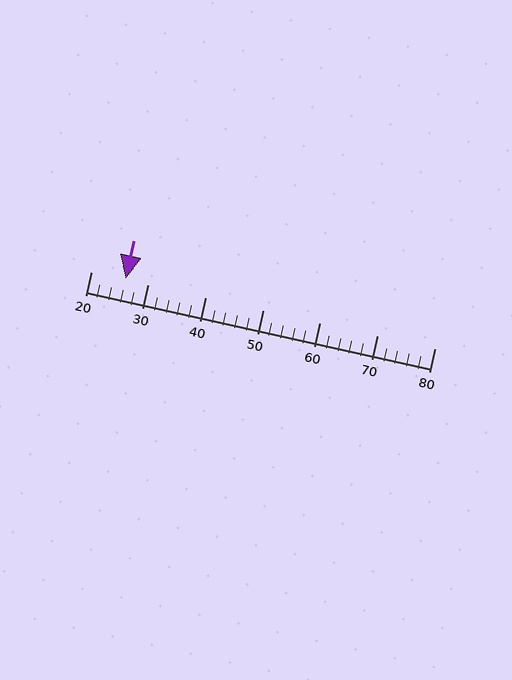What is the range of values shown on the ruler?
The ruler shows values from 20 to 80.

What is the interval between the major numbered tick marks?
The major tick marks are spaced 10 units apart.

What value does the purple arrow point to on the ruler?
The purple arrow points to approximately 26.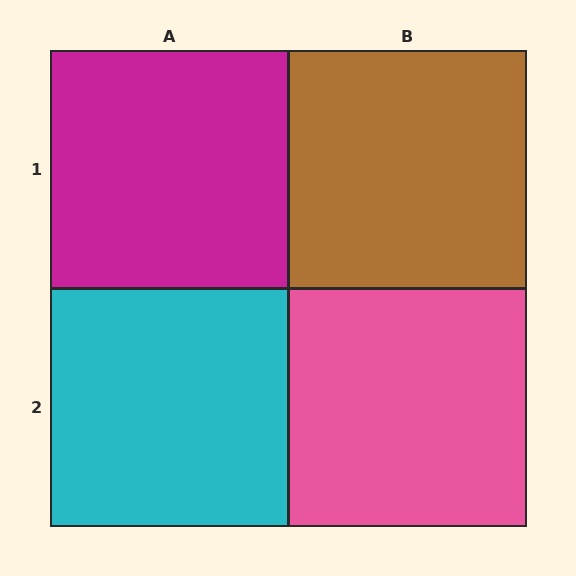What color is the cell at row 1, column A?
Magenta.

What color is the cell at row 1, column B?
Brown.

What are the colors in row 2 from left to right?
Cyan, pink.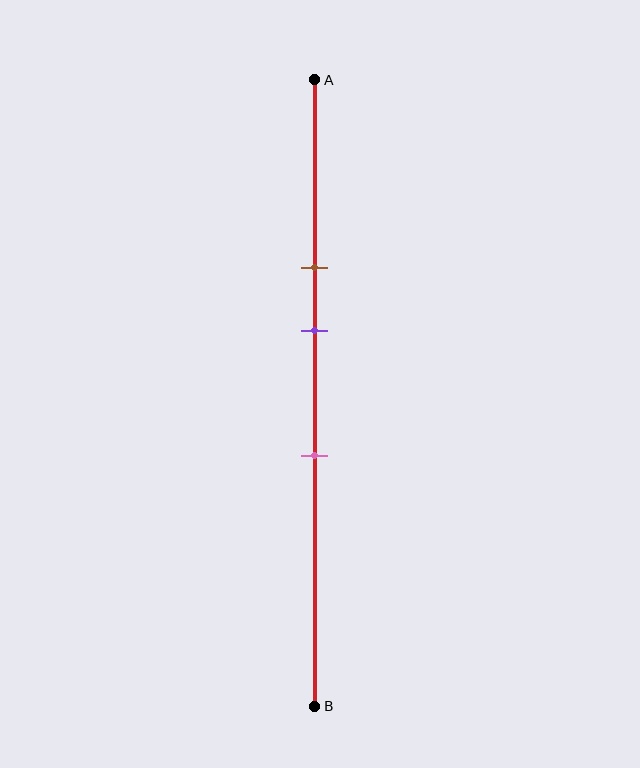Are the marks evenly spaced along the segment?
Yes, the marks are approximately evenly spaced.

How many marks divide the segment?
There are 3 marks dividing the segment.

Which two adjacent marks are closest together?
The brown and purple marks are the closest adjacent pair.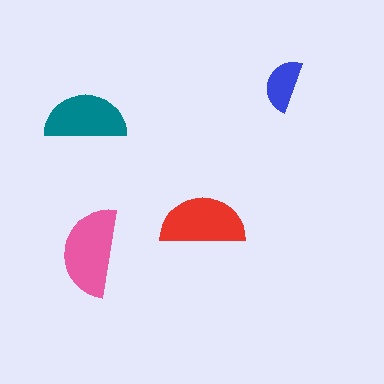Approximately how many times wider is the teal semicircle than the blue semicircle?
About 1.5 times wider.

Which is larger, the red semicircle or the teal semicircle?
The red one.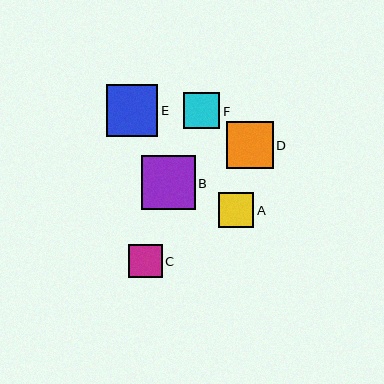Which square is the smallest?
Square C is the smallest with a size of approximately 34 pixels.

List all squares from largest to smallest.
From largest to smallest: B, E, D, F, A, C.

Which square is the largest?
Square B is the largest with a size of approximately 53 pixels.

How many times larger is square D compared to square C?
Square D is approximately 1.4 times the size of square C.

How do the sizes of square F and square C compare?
Square F and square C are approximately the same size.